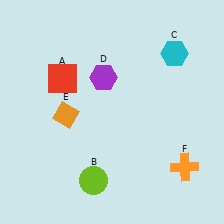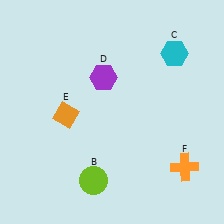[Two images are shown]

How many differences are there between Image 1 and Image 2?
There is 1 difference between the two images.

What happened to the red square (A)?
The red square (A) was removed in Image 2. It was in the top-left area of Image 1.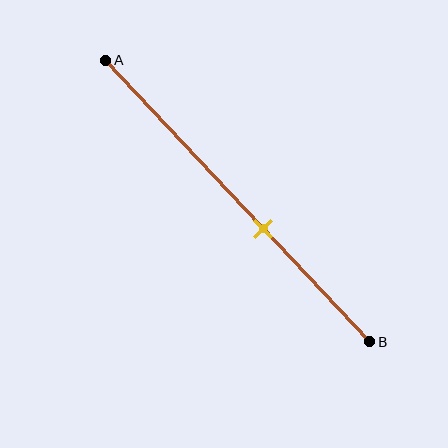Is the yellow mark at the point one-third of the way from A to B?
No, the mark is at about 60% from A, not at the 33% one-third point.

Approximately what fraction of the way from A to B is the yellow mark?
The yellow mark is approximately 60% of the way from A to B.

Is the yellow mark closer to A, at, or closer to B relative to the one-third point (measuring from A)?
The yellow mark is closer to point B than the one-third point of segment AB.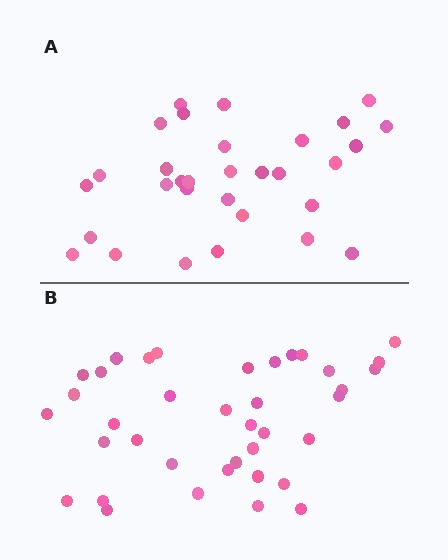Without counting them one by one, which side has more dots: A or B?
Region B (the bottom region) has more dots.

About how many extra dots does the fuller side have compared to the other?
Region B has roughly 8 or so more dots than region A.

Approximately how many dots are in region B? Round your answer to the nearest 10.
About 40 dots. (The exact count is 38, which rounds to 40.)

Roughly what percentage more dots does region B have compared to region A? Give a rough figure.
About 25% more.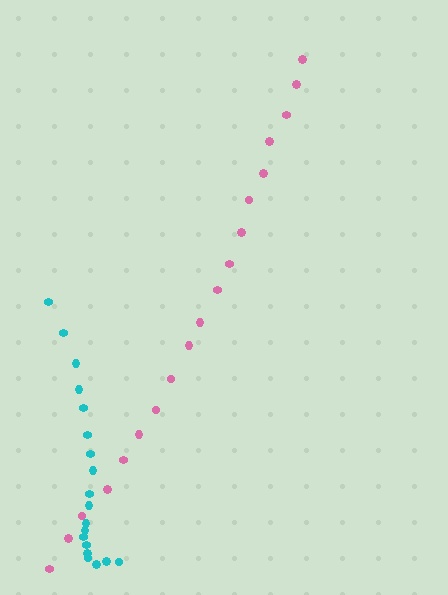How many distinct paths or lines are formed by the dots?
There are 2 distinct paths.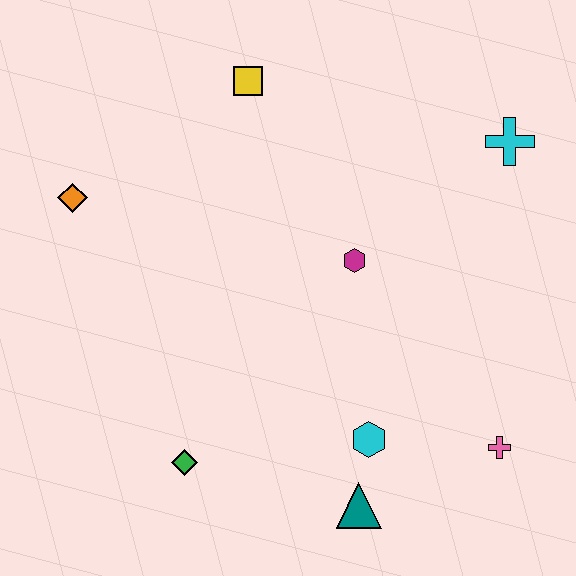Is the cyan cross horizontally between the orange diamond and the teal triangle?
No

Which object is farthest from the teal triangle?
The yellow square is farthest from the teal triangle.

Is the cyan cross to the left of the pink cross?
No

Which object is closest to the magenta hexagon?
The cyan hexagon is closest to the magenta hexagon.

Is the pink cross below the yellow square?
Yes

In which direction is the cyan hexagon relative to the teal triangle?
The cyan hexagon is above the teal triangle.